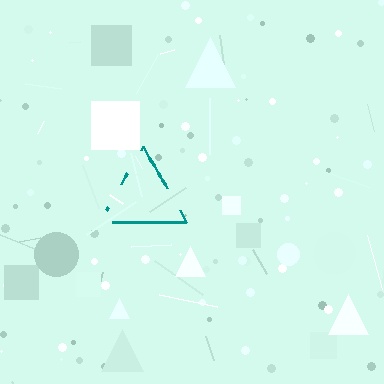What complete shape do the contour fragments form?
The contour fragments form a triangle.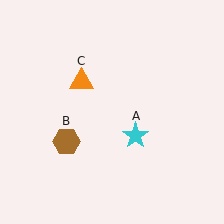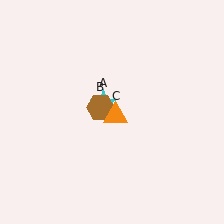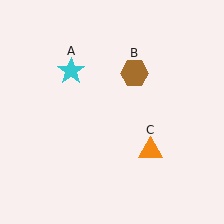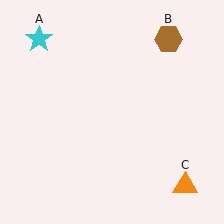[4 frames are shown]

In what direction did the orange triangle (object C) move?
The orange triangle (object C) moved down and to the right.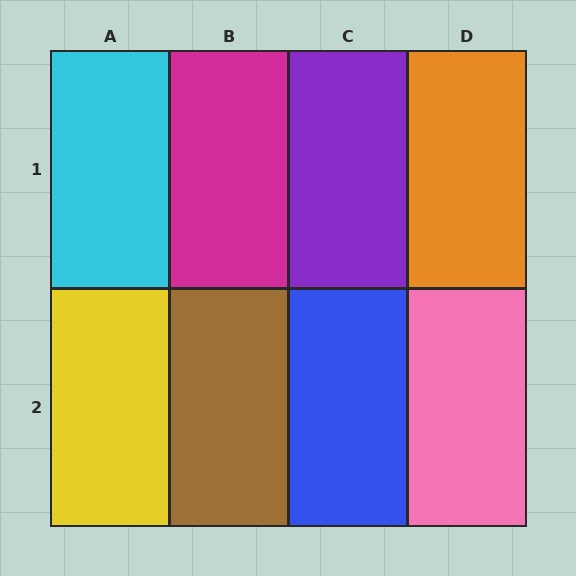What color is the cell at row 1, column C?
Purple.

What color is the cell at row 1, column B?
Magenta.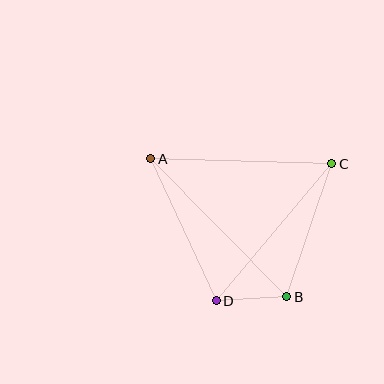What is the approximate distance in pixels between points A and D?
The distance between A and D is approximately 156 pixels.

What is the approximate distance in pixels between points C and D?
The distance between C and D is approximately 179 pixels.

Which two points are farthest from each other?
Points A and B are farthest from each other.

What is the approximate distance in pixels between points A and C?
The distance between A and C is approximately 181 pixels.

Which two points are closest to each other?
Points B and D are closest to each other.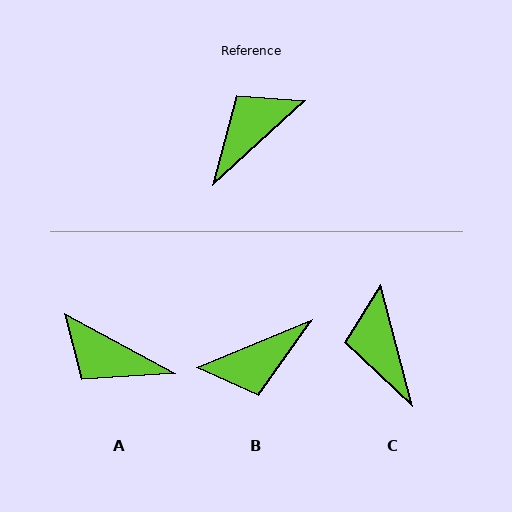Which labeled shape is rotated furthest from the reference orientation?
B, about 160 degrees away.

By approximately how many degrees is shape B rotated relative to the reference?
Approximately 160 degrees counter-clockwise.